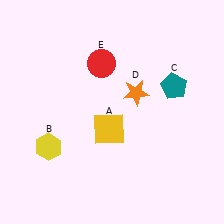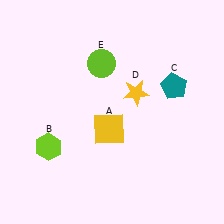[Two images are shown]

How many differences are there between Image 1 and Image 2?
There are 3 differences between the two images.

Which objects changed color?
B changed from yellow to lime. D changed from orange to yellow. E changed from red to lime.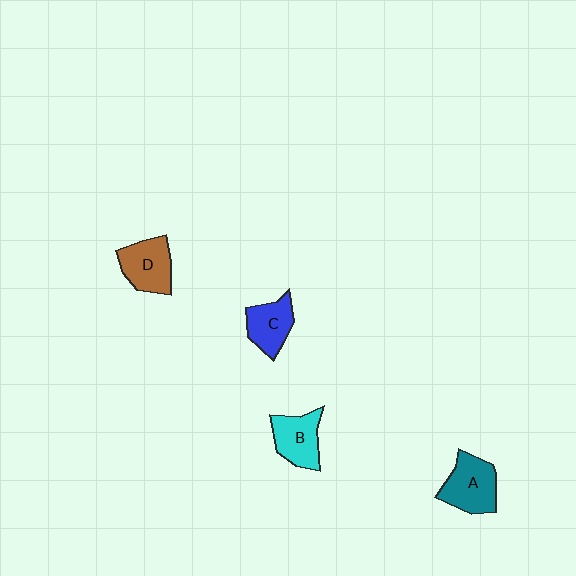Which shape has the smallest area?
Shape C (blue).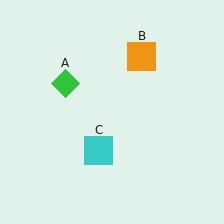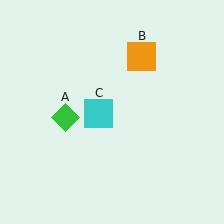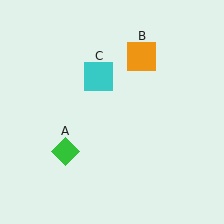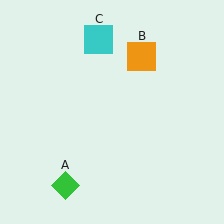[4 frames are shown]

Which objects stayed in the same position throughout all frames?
Orange square (object B) remained stationary.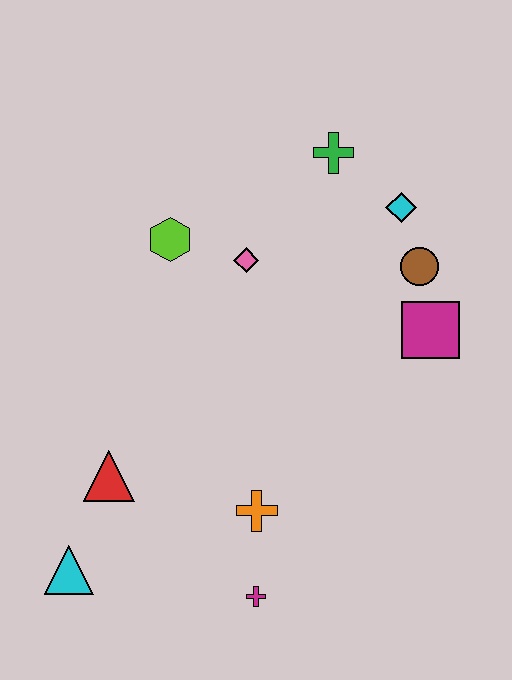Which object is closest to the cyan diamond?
The brown circle is closest to the cyan diamond.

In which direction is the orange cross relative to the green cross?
The orange cross is below the green cross.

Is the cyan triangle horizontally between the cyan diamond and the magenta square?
No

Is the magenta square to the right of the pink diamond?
Yes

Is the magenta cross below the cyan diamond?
Yes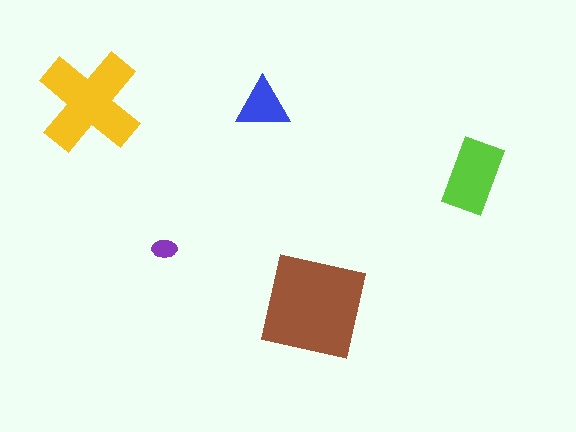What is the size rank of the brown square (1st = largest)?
1st.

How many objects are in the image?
There are 5 objects in the image.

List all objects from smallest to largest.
The purple ellipse, the blue triangle, the lime rectangle, the yellow cross, the brown square.